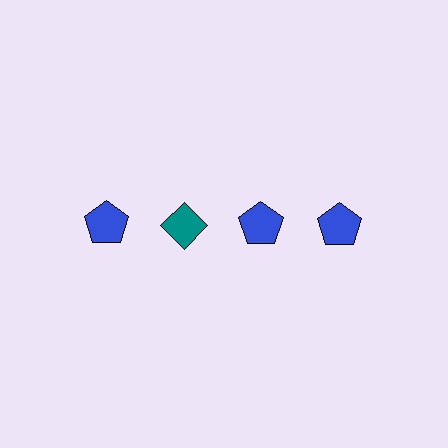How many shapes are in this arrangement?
There are 4 shapes arranged in a grid pattern.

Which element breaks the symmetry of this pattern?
The teal diamond in the top row, second from left column breaks the symmetry. All other shapes are blue pentagons.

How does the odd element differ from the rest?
It differs in both color (teal instead of blue) and shape (diamond instead of pentagon).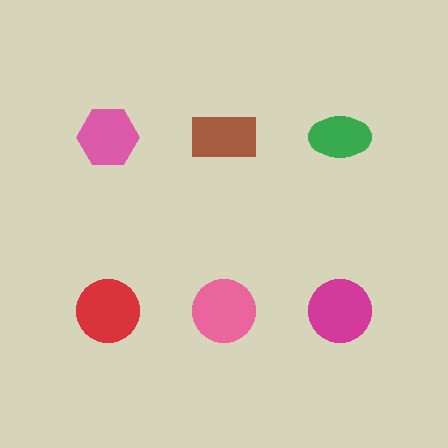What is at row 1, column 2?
A brown rectangle.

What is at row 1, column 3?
A green ellipse.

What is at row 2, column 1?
A red circle.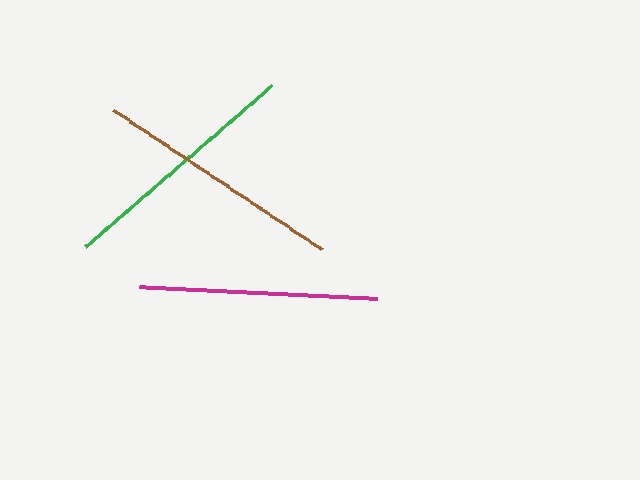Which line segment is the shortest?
The magenta line is the shortest at approximately 238 pixels.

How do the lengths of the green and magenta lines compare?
The green and magenta lines are approximately the same length.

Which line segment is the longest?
The brown line is the longest at approximately 251 pixels.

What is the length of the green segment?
The green segment is approximately 245 pixels long.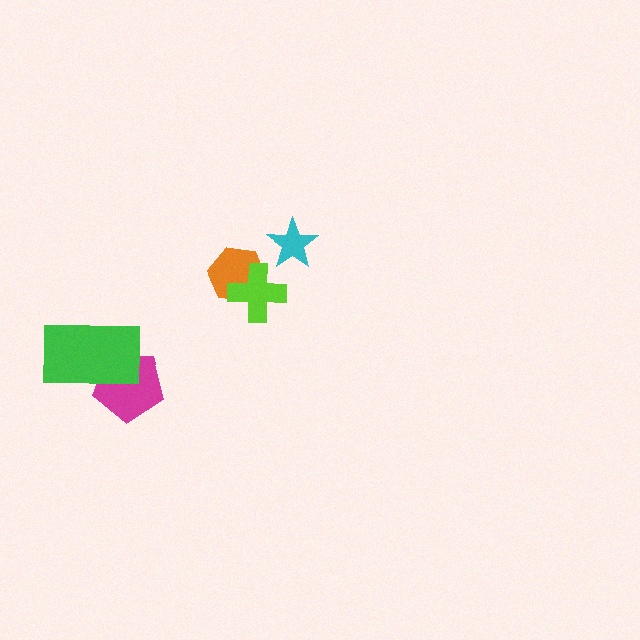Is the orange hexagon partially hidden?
Yes, it is partially covered by another shape.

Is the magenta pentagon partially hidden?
Yes, it is partially covered by another shape.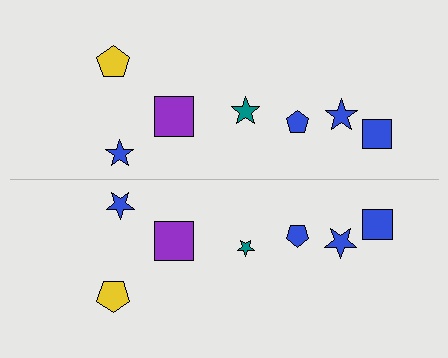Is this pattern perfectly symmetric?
No, the pattern is not perfectly symmetric. The teal star on the bottom side has a different size than its mirror counterpart.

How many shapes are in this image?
There are 14 shapes in this image.